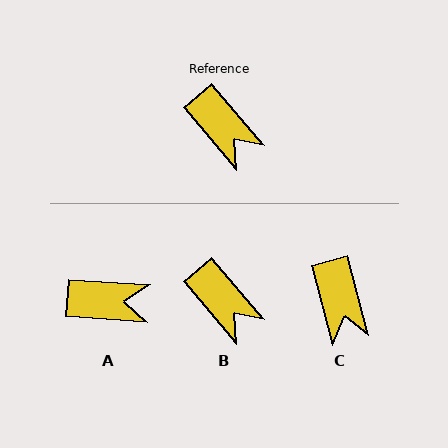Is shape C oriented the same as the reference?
No, it is off by about 26 degrees.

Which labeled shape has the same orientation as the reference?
B.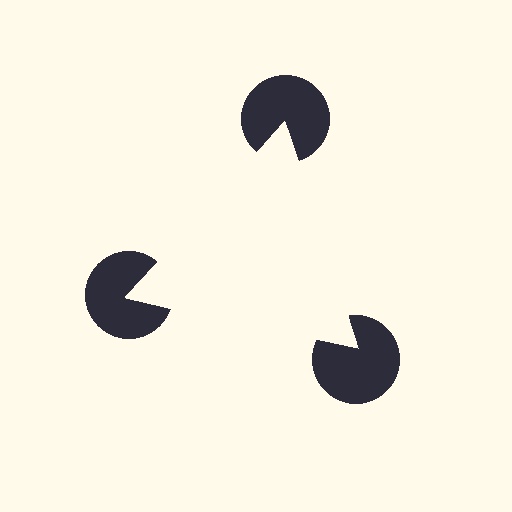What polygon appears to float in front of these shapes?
An illusory triangle — its edges are inferred from the aligned wedge cuts in the pac-man discs, not physically drawn.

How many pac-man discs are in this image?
There are 3 — one at each vertex of the illusory triangle.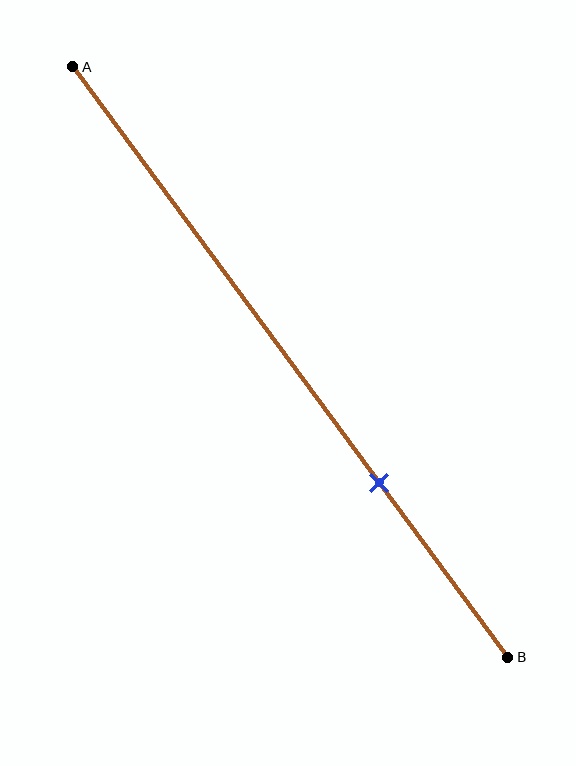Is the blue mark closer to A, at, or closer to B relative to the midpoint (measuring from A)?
The blue mark is closer to point B than the midpoint of segment AB.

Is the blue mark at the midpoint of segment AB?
No, the mark is at about 70% from A, not at the 50% midpoint.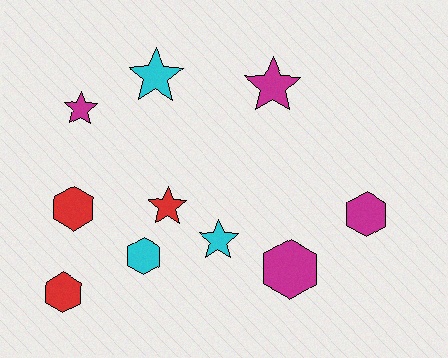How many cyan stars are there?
There are 2 cyan stars.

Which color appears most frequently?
Magenta, with 4 objects.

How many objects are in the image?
There are 10 objects.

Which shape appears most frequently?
Hexagon, with 5 objects.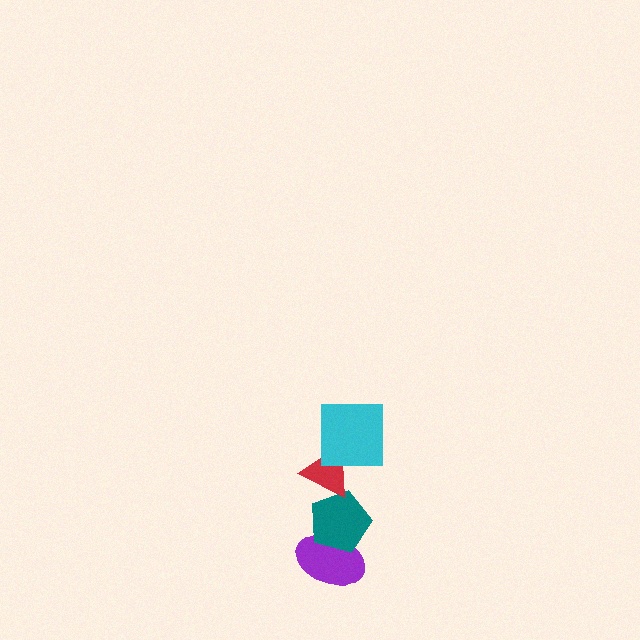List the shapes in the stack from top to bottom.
From top to bottom: the cyan square, the red triangle, the teal pentagon, the purple ellipse.